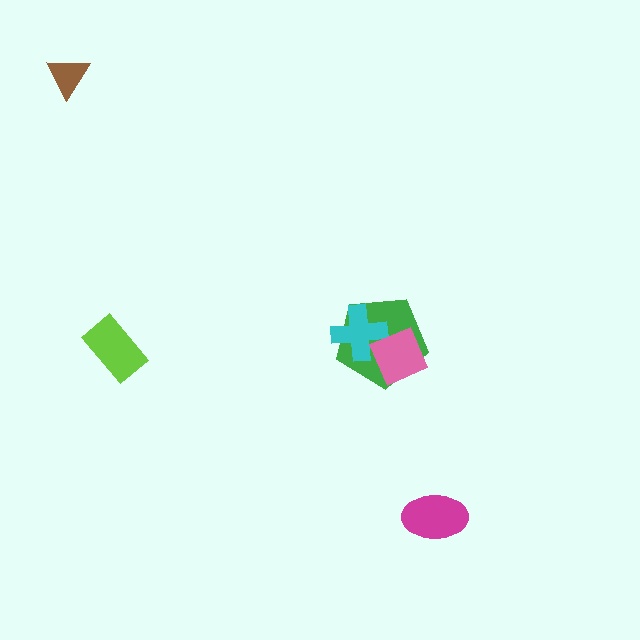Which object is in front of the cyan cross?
The pink diamond is in front of the cyan cross.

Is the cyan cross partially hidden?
Yes, it is partially covered by another shape.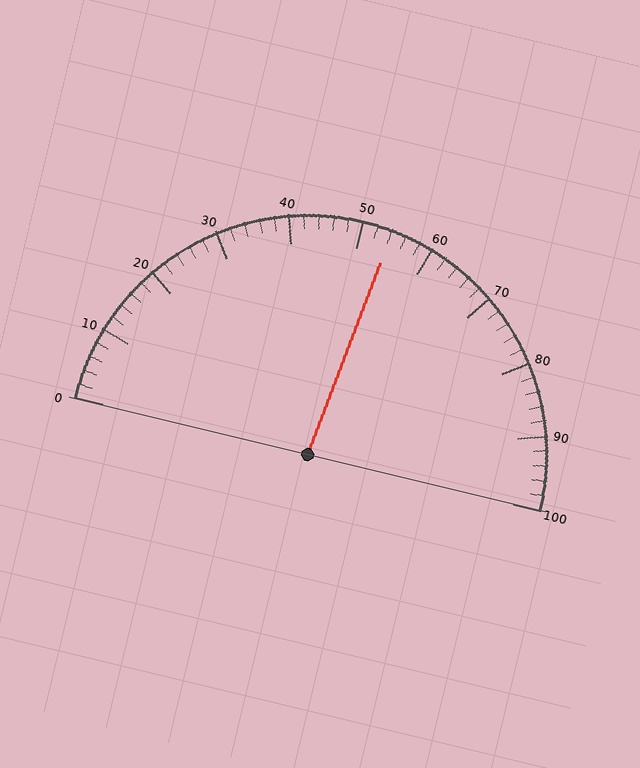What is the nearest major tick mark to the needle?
The nearest major tick mark is 50.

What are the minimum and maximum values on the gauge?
The gauge ranges from 0 to 100.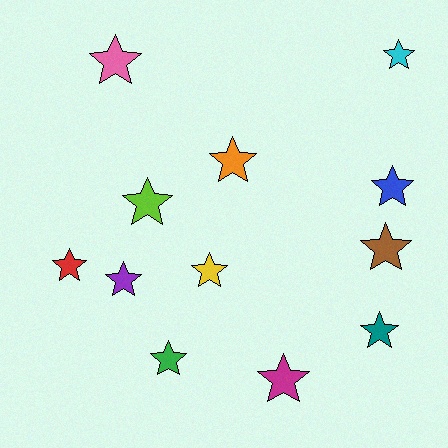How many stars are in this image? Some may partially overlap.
There are 12 stars.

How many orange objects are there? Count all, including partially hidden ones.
There is 1 orange object.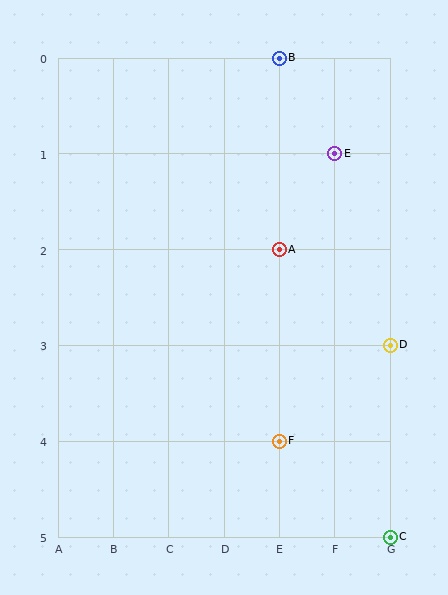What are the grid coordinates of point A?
Point A is at grid coordinates (E, 2).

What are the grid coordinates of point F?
Point F is at grid coordinates (E, 4).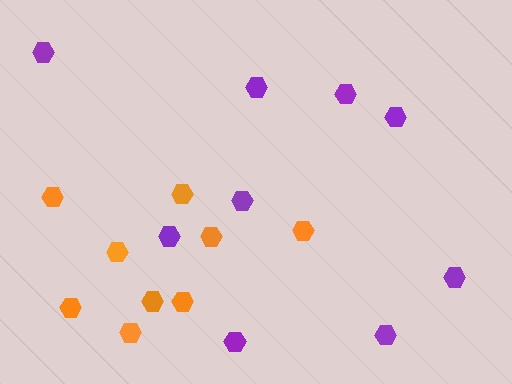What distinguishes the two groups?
There are 2 groups: one group of purple hexagons (9) and one group of orange hexagons (9).